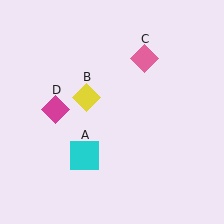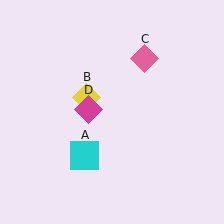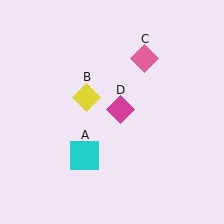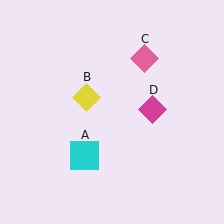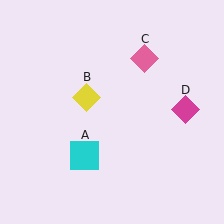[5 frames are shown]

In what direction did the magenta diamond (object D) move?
The magenta diamond (object D) moved right.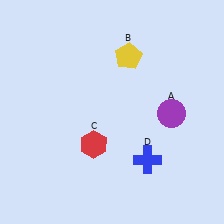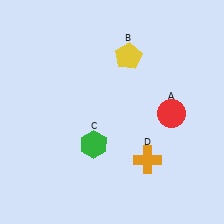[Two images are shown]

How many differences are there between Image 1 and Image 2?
There are 3 differences between the two images.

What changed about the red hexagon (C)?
In Image 1, C is red. In Image 2, it changed to green.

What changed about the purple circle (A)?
In Image 1, A is purple. In Image 2, it changed to red.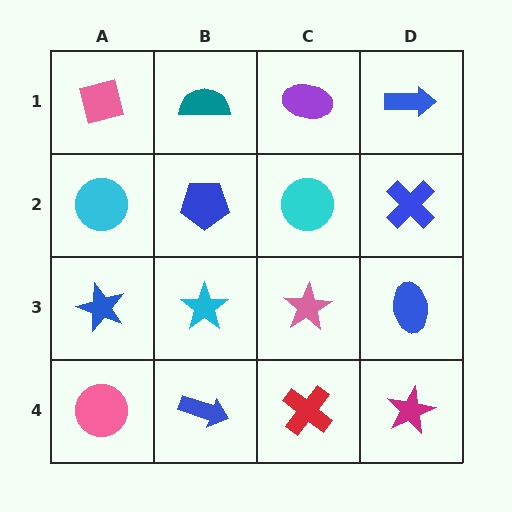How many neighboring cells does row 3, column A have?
3.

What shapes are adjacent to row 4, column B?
A cyan star (row 3, column B), a pink circle (row 4, column A), a red cross (row 4, column C).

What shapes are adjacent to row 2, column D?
A blue arrow (row 1, column D), a blue ellipse (row 3, column D), a cyan circle (row 2, column C).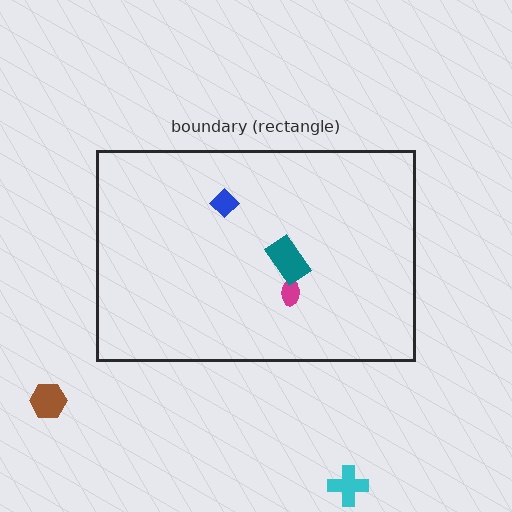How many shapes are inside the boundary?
3 inside, 2 outside.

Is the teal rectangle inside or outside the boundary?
Inside.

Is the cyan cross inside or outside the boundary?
Outside.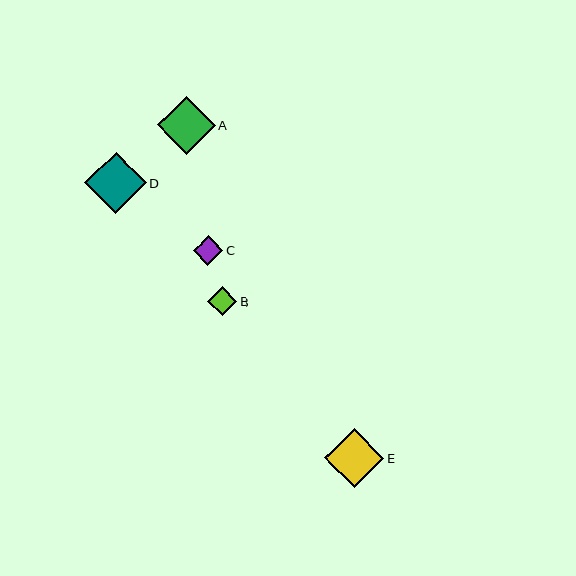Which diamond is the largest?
Diamond D is the largest with a size of approximately 61 pixels.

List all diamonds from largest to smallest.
From largest to smallest: D, E, A, C, B.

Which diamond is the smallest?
Diamond B is the smallest with a size of approximately 29 pixels.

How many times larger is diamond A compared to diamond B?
Diamond A is approximately 2.0 times the size of diamond B.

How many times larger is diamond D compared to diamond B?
Diamond D is approximately 2.1 times the size of diamond B.